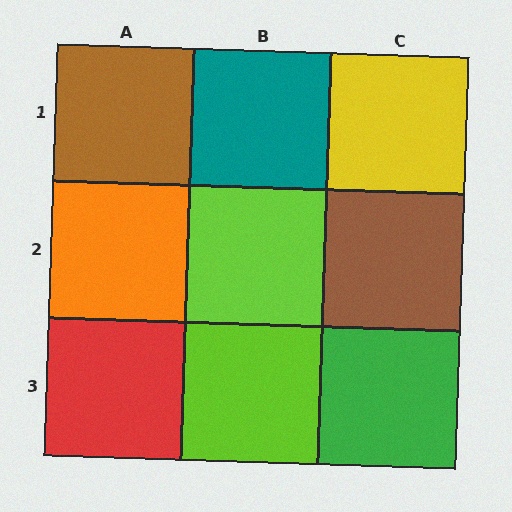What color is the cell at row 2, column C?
Brown.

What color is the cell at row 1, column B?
Teal.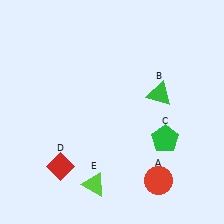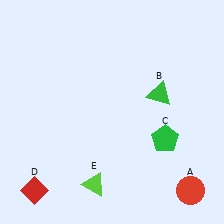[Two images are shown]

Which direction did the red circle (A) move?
The red circle (A) moved right.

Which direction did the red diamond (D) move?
The red diamond (D) moved left.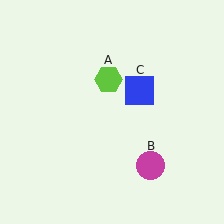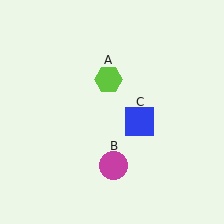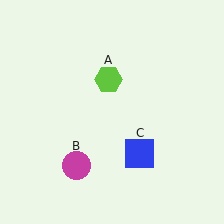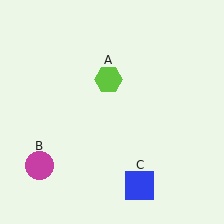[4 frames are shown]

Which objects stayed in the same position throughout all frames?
Lime hexagon (object A) remained stationary.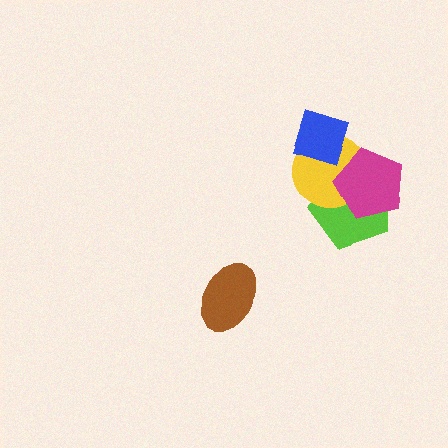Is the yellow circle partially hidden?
Yes, it is partially covered by another shape.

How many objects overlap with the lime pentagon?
2 objects overlap with the lime pentagon.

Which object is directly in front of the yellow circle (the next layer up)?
The blue diamond is directly in front of the yellow circle.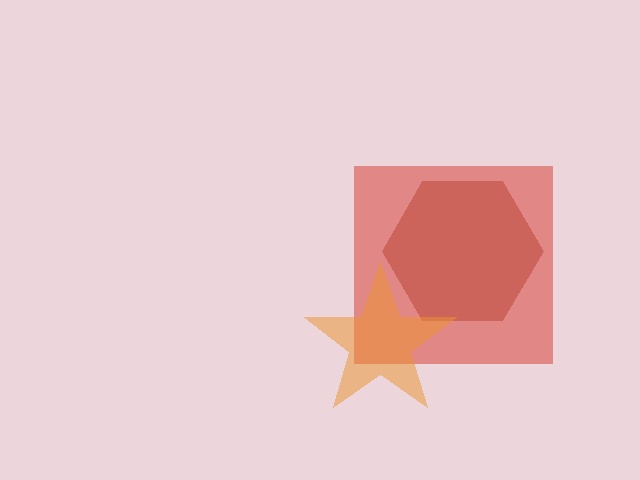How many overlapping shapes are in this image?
There are 3 overlapping shapes in the image.